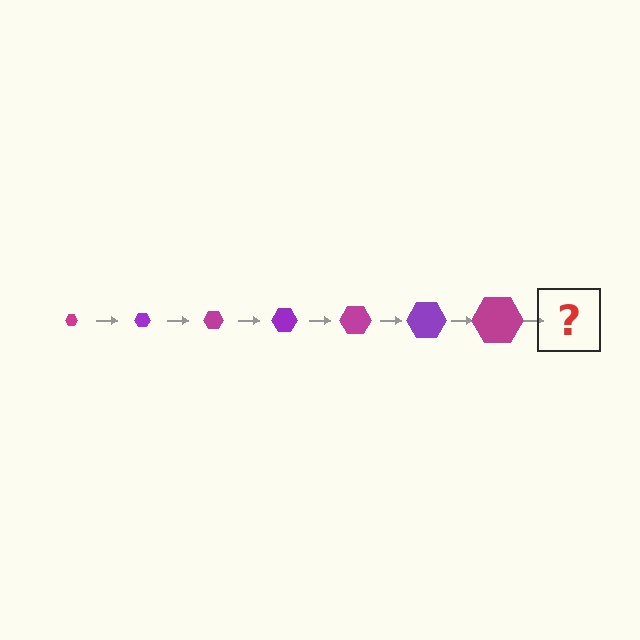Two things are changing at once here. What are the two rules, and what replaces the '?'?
The two rules are that the hexagon grows larger each step and the color cycles through magenta and purple. The '?' should be a purple hexagon, larger than the previous one.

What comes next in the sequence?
The next element should be a purple hexagon, larger than the previous one.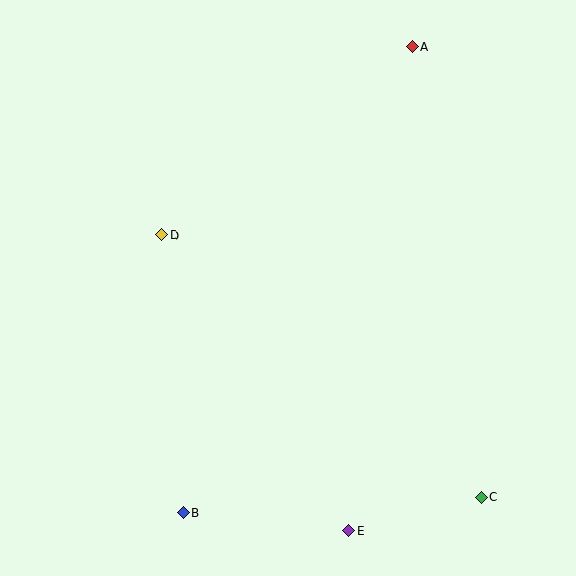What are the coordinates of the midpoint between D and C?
The midpoint between D and C is at (321, 366).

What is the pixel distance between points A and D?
The distance between A and D is 314 pixels.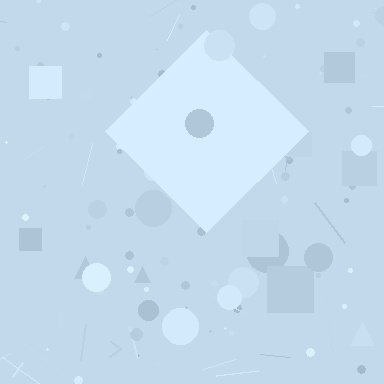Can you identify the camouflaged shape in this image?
The camouflaged shape is a diamond.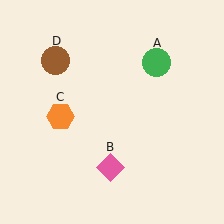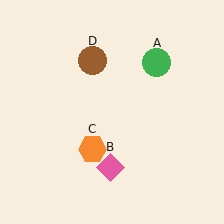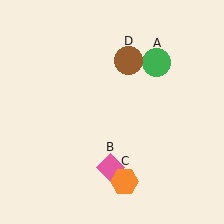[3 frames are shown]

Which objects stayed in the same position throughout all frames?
Green circle (object A) and pink diamond (object B) remained stationary.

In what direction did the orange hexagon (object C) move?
The orange hexagon (object C) moved down and to the right.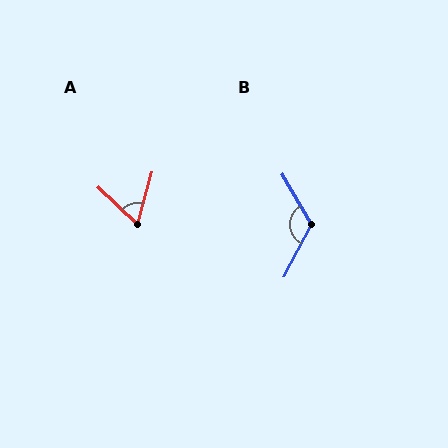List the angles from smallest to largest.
A (62°), B (122°).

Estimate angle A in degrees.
Approximately 62 degrees.